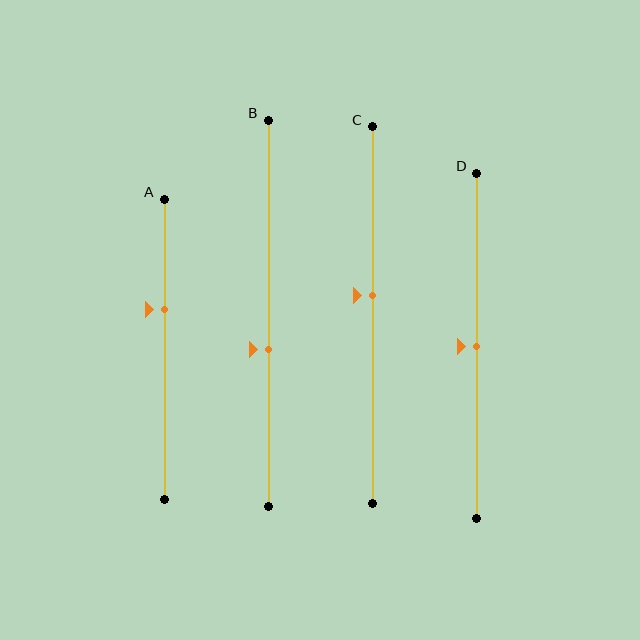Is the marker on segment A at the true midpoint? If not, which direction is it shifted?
No, the marker on segment A is shifted upward by about 13% of the segment length.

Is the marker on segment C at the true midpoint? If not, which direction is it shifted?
No, the marker on segment C is shifted upward by about 5% of the segment length.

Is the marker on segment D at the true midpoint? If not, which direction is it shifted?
Yes, the marker on segment D is at the true midpoint.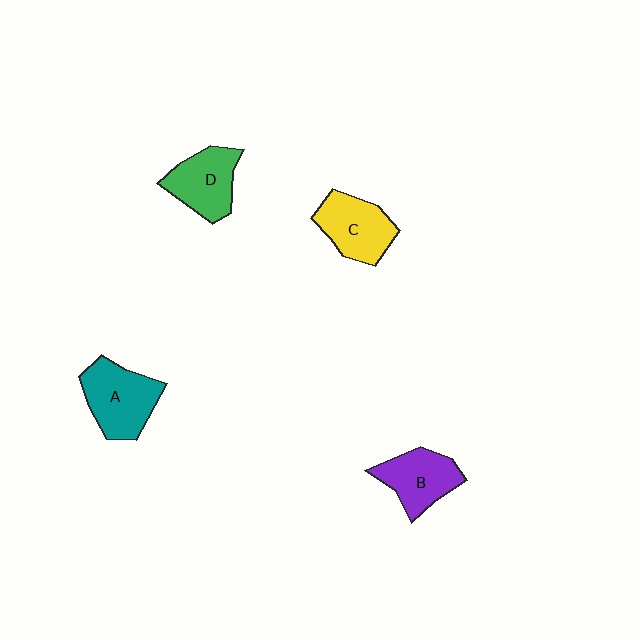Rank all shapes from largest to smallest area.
From largest to smallest: A (teal), C (yellow), D (green), B (purple).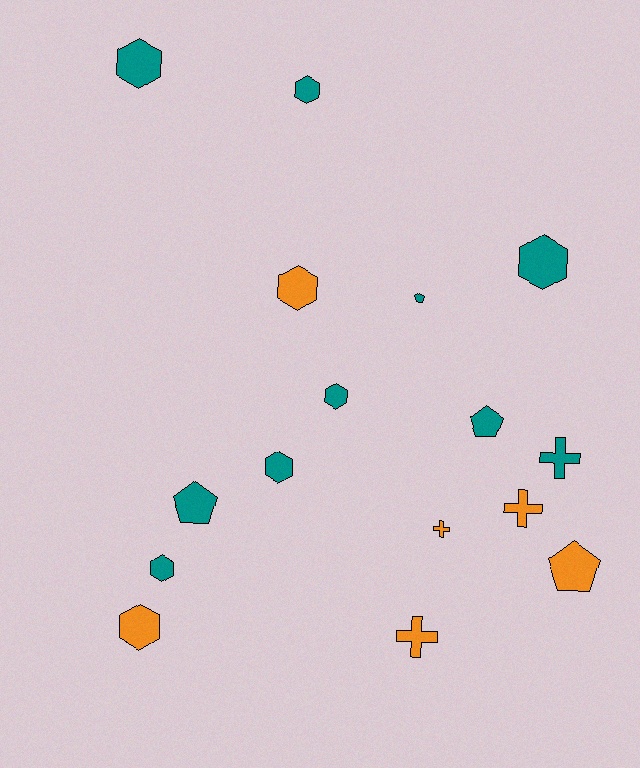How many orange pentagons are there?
There is 1 orange pentagon.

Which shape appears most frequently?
Hexagon, with 8 objects.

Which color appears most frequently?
Teal, with 10 objects.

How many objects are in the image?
There are 16 objects.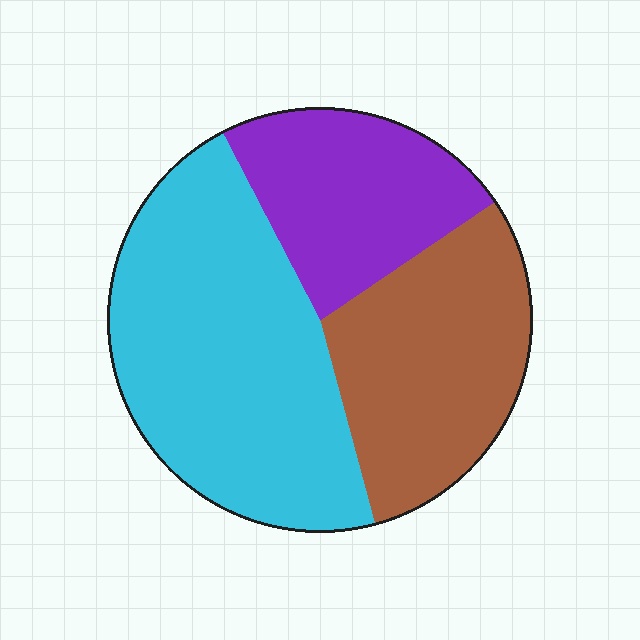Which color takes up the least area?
Purple, at roughly 25%.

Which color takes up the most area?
Cyan, at roughly 45%.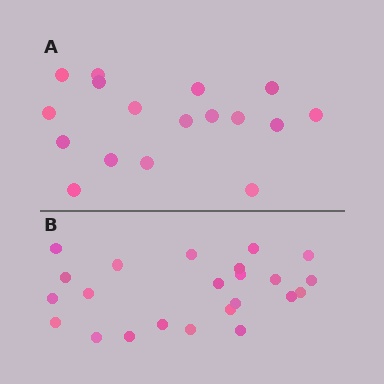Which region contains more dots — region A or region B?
Region B (the bottom region) has more dots.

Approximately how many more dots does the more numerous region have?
Region B has about 6 more dots than region A.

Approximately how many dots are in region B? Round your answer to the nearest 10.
About 20 dots. (The exact count is 23, which rounds to 20.)